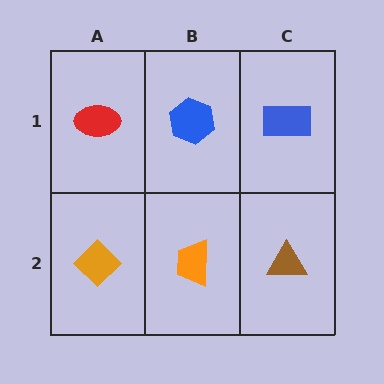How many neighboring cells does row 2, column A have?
2.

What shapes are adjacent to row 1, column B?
An orange trapezoid (row 2, column B), a red ellipse (row 1, column A), a blue rectangle (row 1, column C).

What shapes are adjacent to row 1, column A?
An orange diamond (row 2, column A), a blue hexagon (row 1, column B).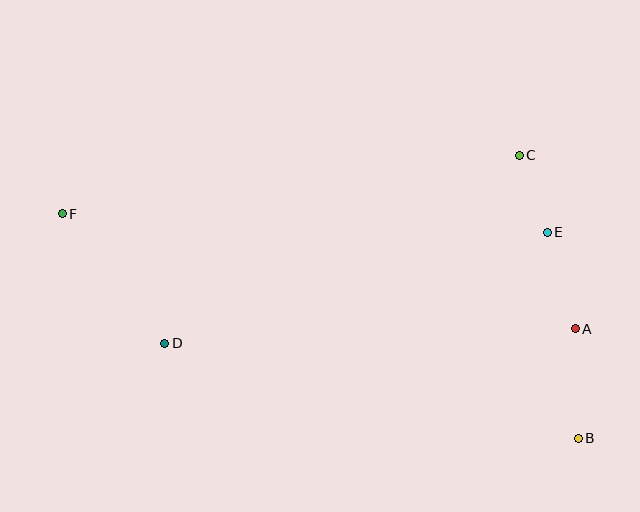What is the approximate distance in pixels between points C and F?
The distance between C and F is approximately 461 pixels.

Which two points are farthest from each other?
Points B and F are farthest from each other.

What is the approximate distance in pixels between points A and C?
The distance between A and C is approximately 182 pixels.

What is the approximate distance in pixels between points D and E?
The distance between D and E is approximately 398 pixels.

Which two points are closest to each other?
Points C and E are closest to each other.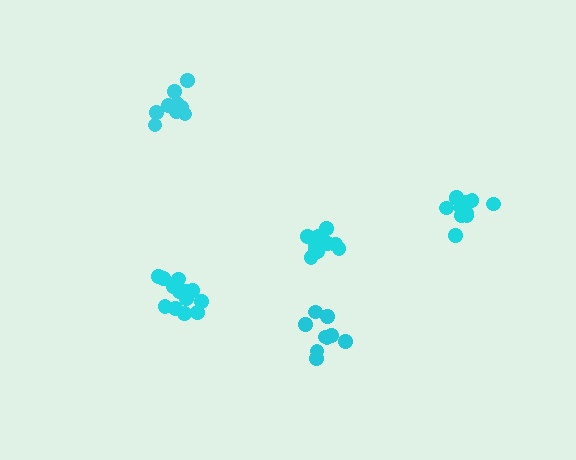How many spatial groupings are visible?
There are 5 spatial groupings.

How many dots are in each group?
Group 1: 13 dots, Group 2: 13 dots, Group 3: 9 dots, Group 4: 15 dots, Group 5: 9 dots (59 total).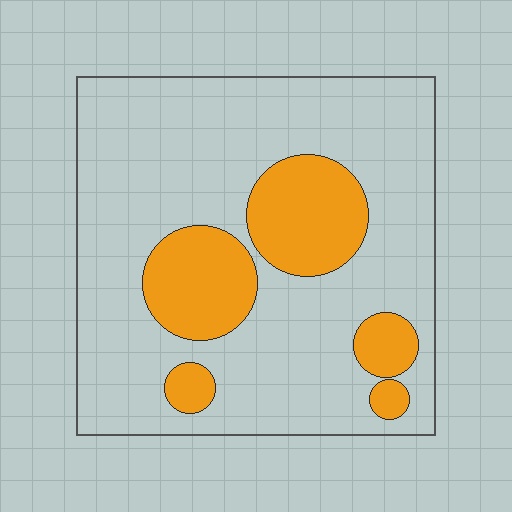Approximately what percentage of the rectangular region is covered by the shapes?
Approximately 25%.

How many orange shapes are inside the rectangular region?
5.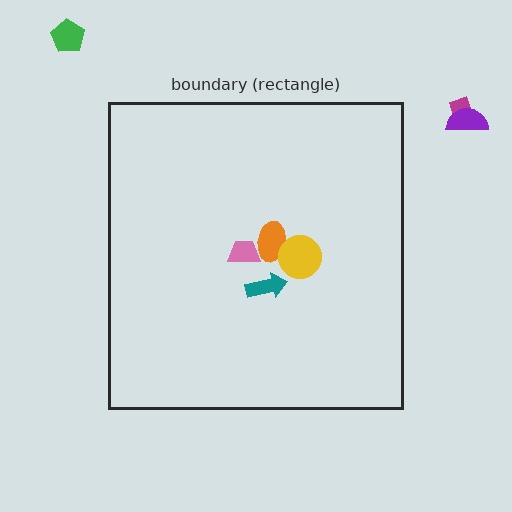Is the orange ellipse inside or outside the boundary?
Inside.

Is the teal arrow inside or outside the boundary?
Inside.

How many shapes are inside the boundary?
4 inside, 3 outside.